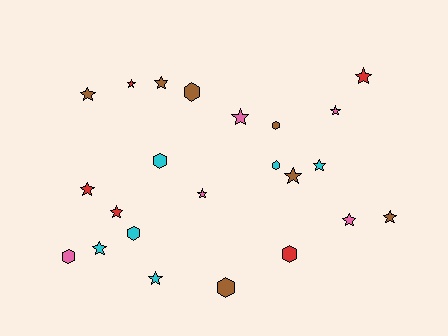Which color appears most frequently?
Brown, with 7 objects.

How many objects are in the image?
There are 23 objects.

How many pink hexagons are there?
There is 1 pink hexagon.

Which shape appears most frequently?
Star, with 15 objects.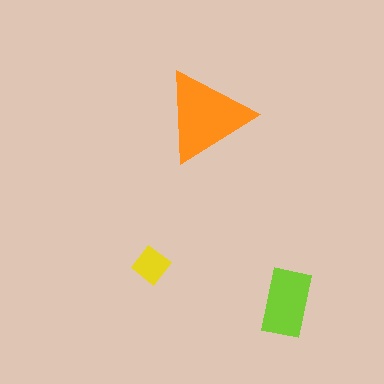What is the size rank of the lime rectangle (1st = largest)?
2nd.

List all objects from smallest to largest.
The yellow diamond, the lime rectangle, the orange triangle.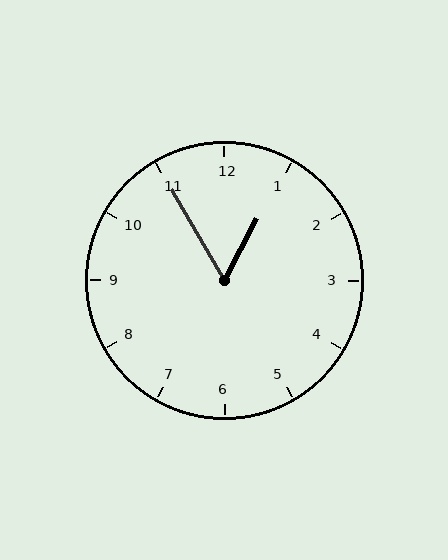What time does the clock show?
12:55.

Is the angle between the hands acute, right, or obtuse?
It is acute.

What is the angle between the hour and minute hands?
Approximately 58 degrees.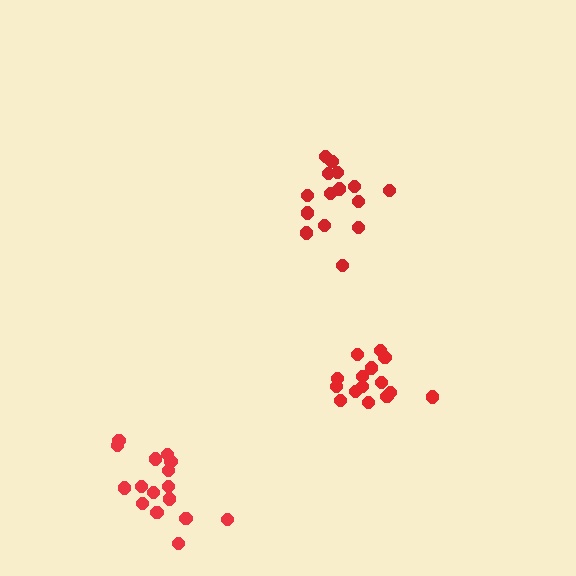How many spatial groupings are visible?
There are 3 spatial groupings.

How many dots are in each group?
Group 1: 15 dots, Group 2: 15 dots, Group 3: 16 dots (46 total).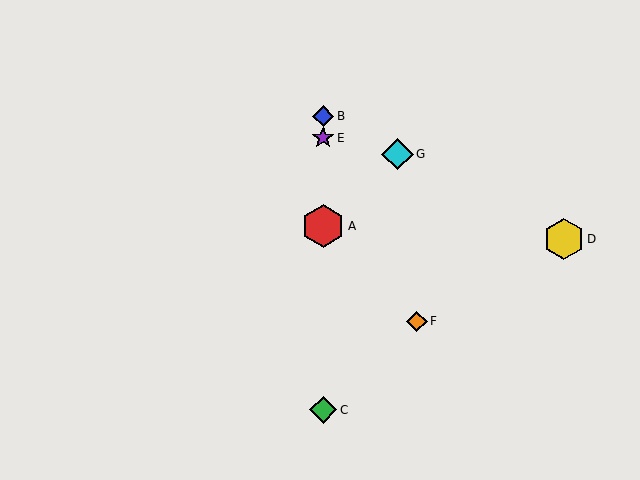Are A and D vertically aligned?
No, A is at x≈323 and D is at x≈564.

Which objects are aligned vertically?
Objects A, B, C, E are aligned vertically.